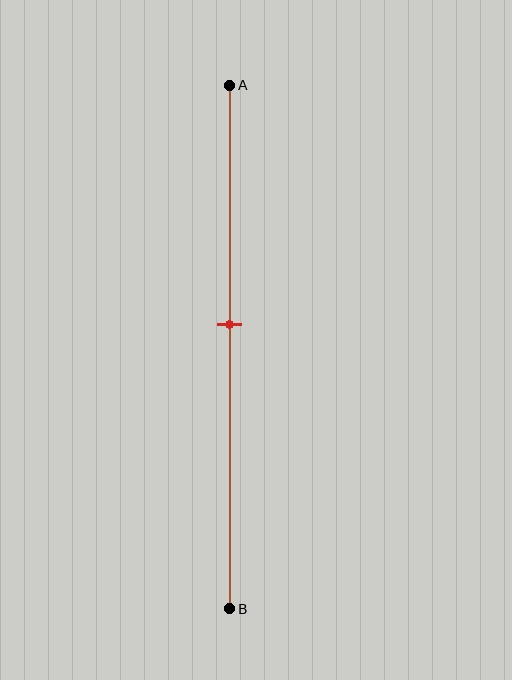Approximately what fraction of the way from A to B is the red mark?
The red mark is approximately 45% of the way from A to B.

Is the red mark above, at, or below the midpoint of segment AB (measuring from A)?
The red mark is above the midpoint of segment AB.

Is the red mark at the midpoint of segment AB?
No, the mark is at about 45% from A, not at the 50% midpoint.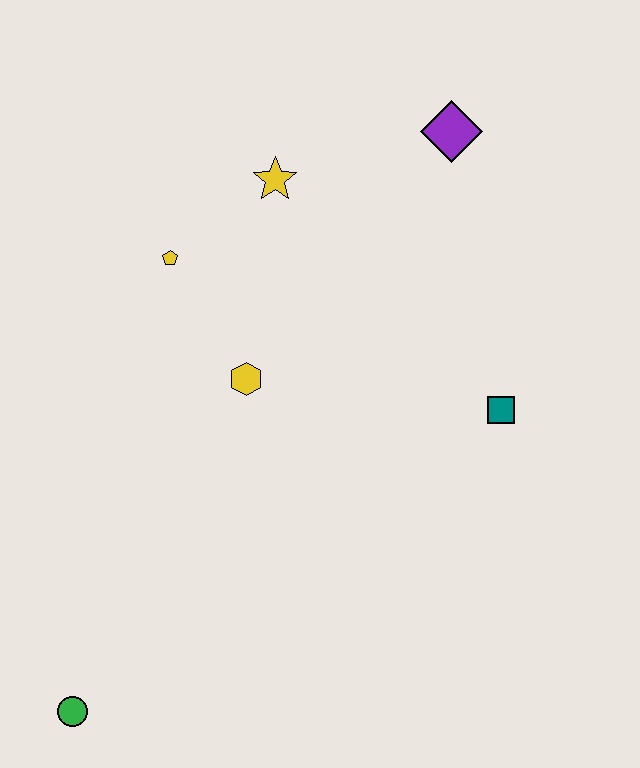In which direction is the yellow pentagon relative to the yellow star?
The yellow pentagon is to the left of the yellow star.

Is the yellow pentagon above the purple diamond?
No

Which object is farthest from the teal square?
The green circle is farthest from the teal square.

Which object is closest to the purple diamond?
The yellow star is closest to the purple diamond.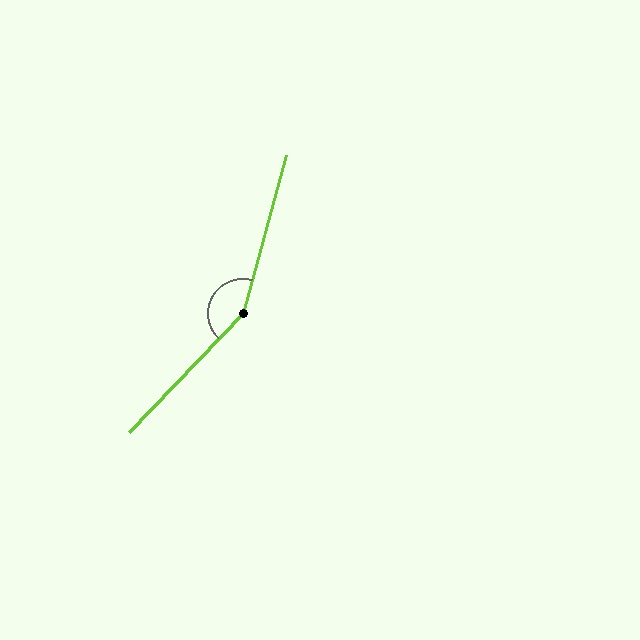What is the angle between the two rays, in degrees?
Approximately 152 degrees.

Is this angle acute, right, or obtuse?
It is obtuse.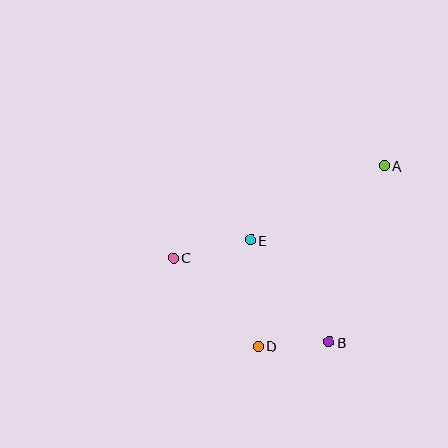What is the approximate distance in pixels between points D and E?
The distance between D and E is approximately 107 pixels.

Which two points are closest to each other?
Points B and D are closest to each other.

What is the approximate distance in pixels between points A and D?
The distance between A and D is approximately 220 pixels.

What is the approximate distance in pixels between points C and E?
The distance between C and E is approximately 79 pixels.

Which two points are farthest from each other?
Points A and C are farthest from each other.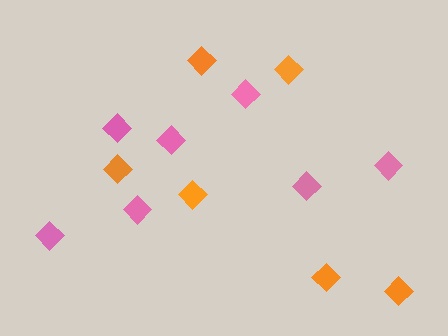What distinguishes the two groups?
There are 2 groups: one group of orange diamonds (6) and one group of pink diamonds (7).